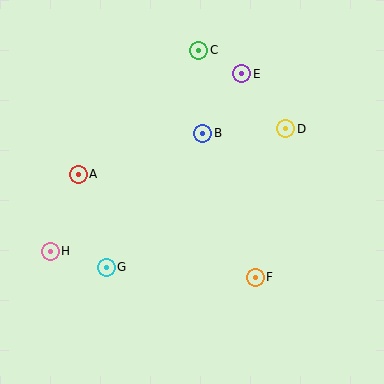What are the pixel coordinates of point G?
Point G is at (106, 267).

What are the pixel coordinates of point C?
Point C is at (199, 50).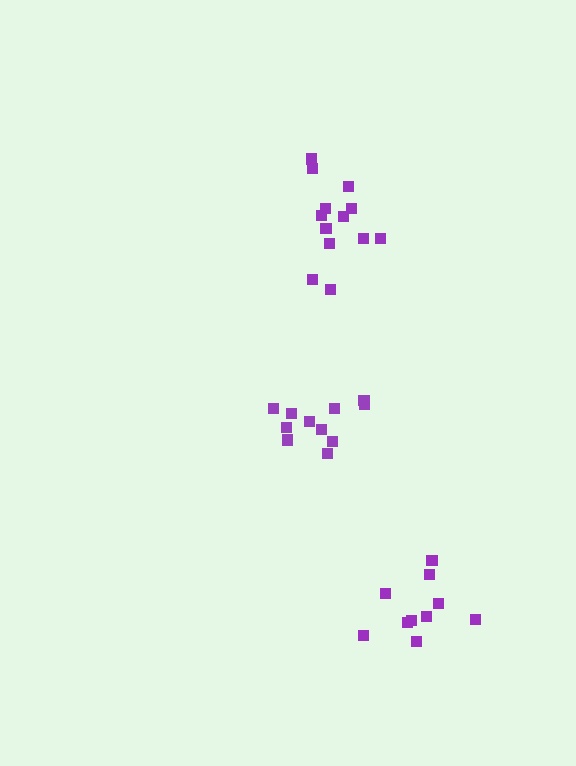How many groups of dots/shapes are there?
There are 3 groups.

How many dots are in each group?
Group 1: 13 dots, Group 2: 11 dots, Group 3: 10 dots (34 total).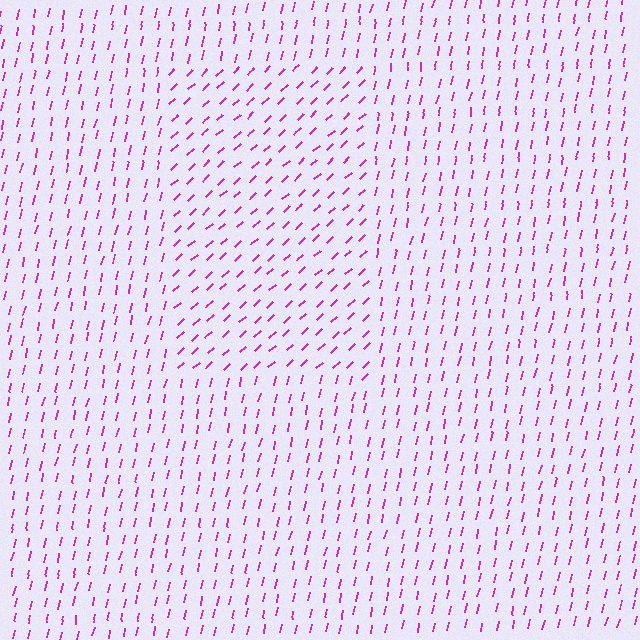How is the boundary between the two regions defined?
The boundary is defined purely by a change in line orientation (approximately 35 degrees difference). All lines are the same color and thickness.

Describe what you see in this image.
The image is filled with small magenta line segments. A rectangle region in the image has lines oriented differently from the surrounding lines, creating a visible texture boundary.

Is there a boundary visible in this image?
Yes, there is a texture boundary formed by a change in line orientation.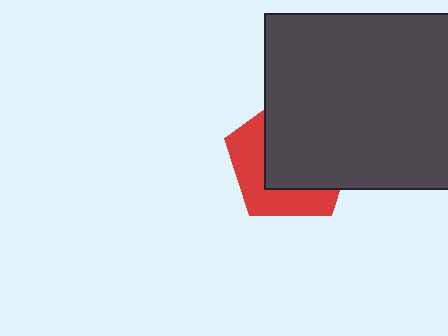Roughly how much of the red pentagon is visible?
A small part of it is visible (roughly 39%).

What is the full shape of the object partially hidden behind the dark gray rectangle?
The partially hidden object is a red pentagon.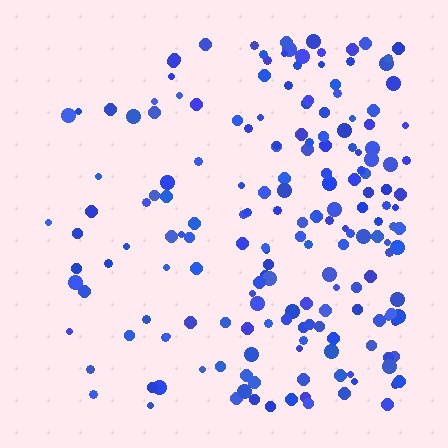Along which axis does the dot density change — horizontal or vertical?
Horizontal.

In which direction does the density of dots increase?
From left to right, with the right side densest.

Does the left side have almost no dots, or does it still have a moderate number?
Still a moderate number, just noticeably fewer than the right.